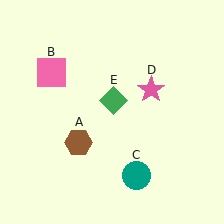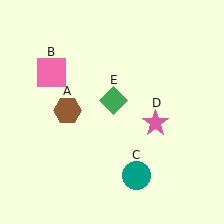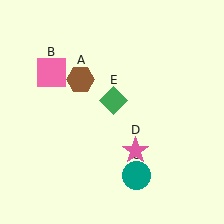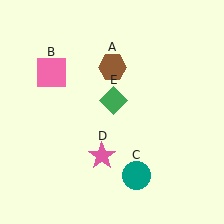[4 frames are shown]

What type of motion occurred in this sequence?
The brown hexagon (object A), pink star (object D) rotated clockwise around the center of the scene.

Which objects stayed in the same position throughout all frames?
Pink square (object B) and teal circle (object C) and green diamond (object E) remained stationary.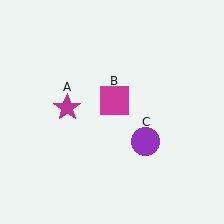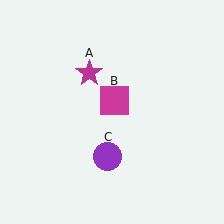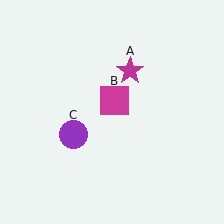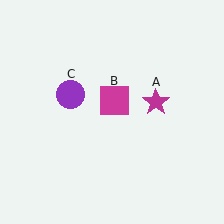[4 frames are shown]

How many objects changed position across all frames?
2 objects changed position: magenta star (object A), purple circle (object C).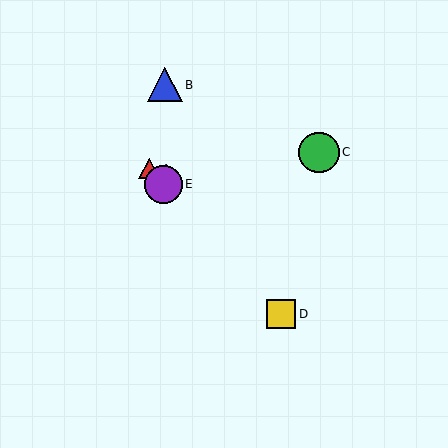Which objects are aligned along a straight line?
Objects A, D, E are aligned along a straight line.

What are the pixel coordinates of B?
Object B is at (165, 85).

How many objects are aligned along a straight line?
3 objects (A, D, E) are aligned along a straight line.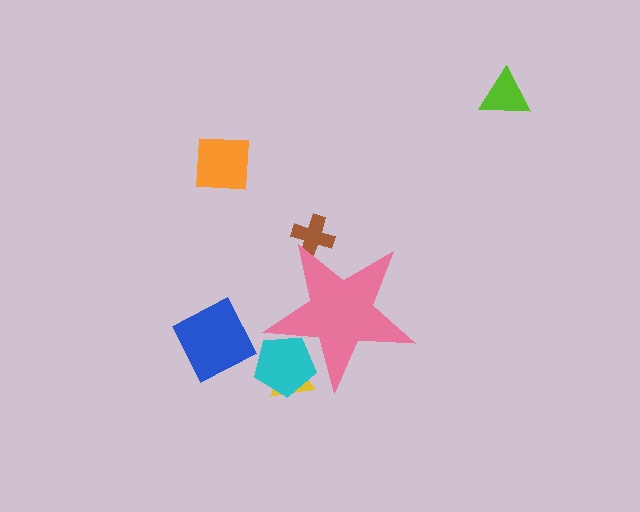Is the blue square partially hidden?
No, the blue square is fully visible.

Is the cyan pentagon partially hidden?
Yes, the cyan pentagon is partially hidden behind the pink star.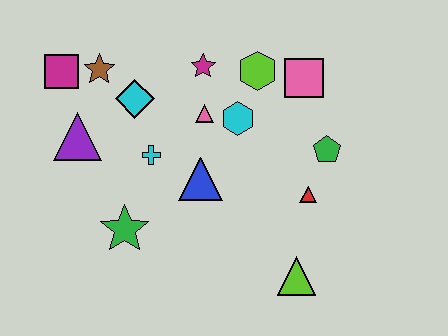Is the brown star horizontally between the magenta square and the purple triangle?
No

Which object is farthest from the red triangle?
The magenta square is farthest from the red triangle.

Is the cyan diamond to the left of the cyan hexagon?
Yes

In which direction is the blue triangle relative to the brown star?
The blue triangle is below the brown star.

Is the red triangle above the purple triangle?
No